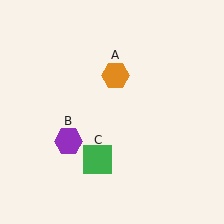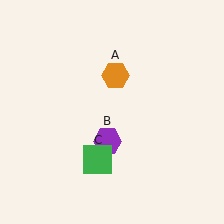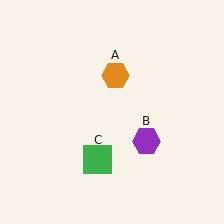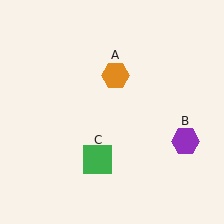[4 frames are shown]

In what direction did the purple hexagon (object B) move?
The purple hexagon (object B) moved right.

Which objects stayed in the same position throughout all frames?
Orange hexagon (object A) and green square (object C) remained stationary.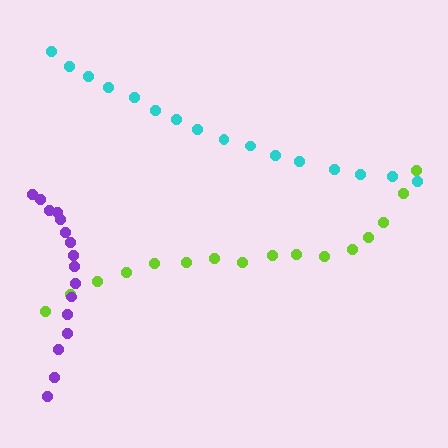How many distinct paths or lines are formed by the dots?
There are 3 distinct paths.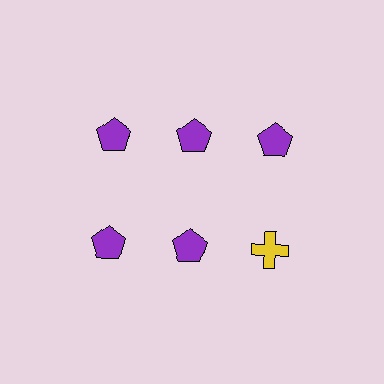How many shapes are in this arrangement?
There are 6 shapes arranged in a grid pattern.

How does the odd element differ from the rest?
It differs in both color (yellow instead of purple) and shape (cross instead of pentagon).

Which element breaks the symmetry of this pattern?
The yellow cross in the second row, center column breaks the symmetry. All other shapes are purple pentagons.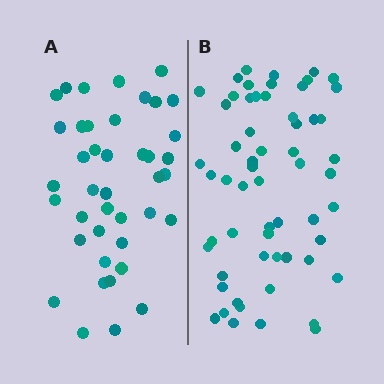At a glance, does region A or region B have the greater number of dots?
Region B (the right region) has more dots.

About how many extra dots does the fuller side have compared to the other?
Region B has approximately 20 more dots than region A.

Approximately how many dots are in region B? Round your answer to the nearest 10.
About 60 dots. (The exact count is 59, which rounds to 60.)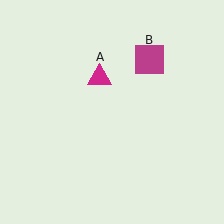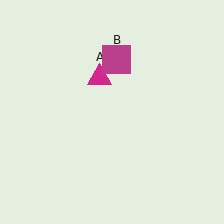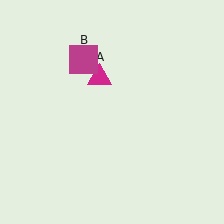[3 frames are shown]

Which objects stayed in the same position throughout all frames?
Magenta triangle (object A) remained stationary.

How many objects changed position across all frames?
1 object changed position: magenta square (object B).